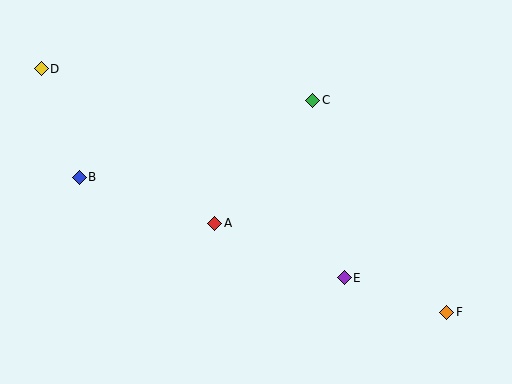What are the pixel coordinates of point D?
Point D is at (41, 69).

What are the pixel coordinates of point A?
Point A is at (215, 223).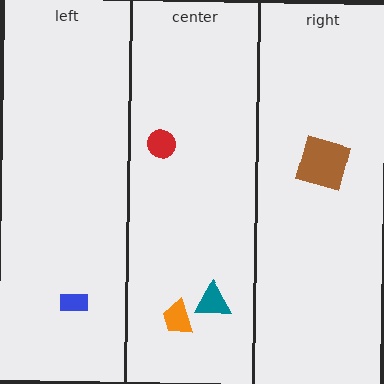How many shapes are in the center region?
3.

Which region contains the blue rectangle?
The left region.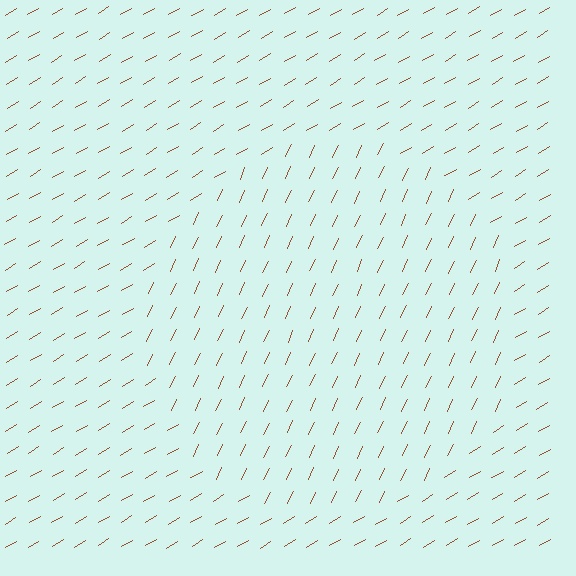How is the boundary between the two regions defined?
The boundary is defined purely by a change in line orientation (approximately 34 degrees difference). All lines are the same color and thickness.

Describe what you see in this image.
The image is filled with small brown line segments. A circle region in the image has lines oriented differently from the surrounding lines, creating a visible texture boundary.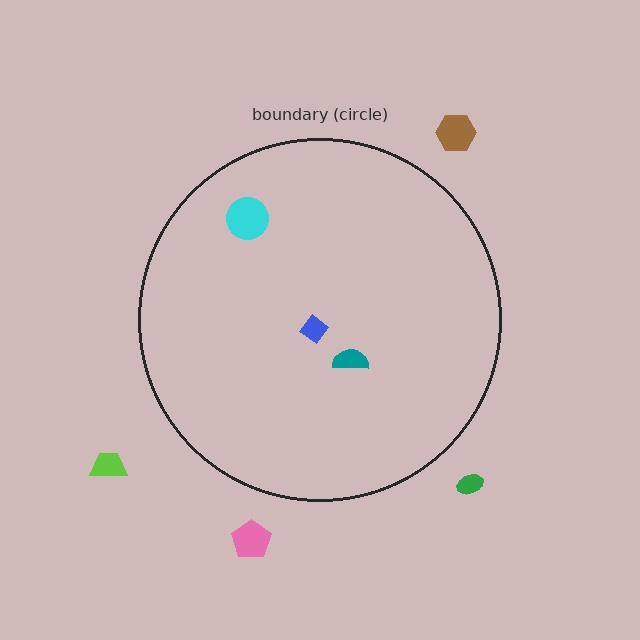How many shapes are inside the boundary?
3 inside, 4 outside.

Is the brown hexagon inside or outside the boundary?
Outside.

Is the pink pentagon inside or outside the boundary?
Outside.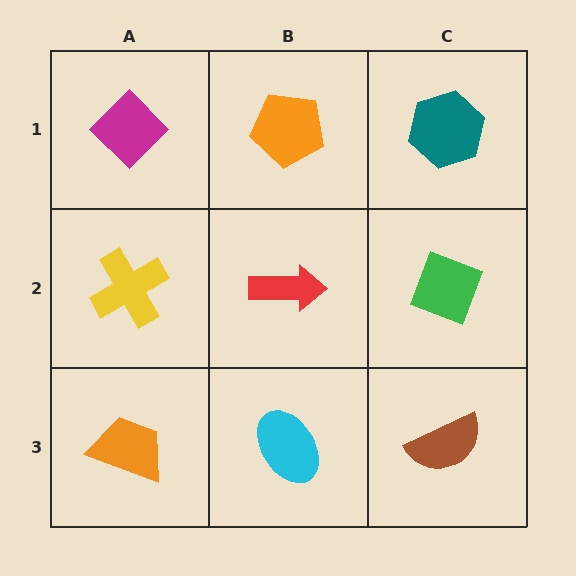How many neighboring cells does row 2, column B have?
4.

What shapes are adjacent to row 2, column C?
A teal hexagon (row 1, column C), a brown semicircle (row 3, column C), a red arrow (row 2, column B).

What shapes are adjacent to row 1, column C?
A green diamond (row 2, column C), an orange pentagon (row 1, column B).